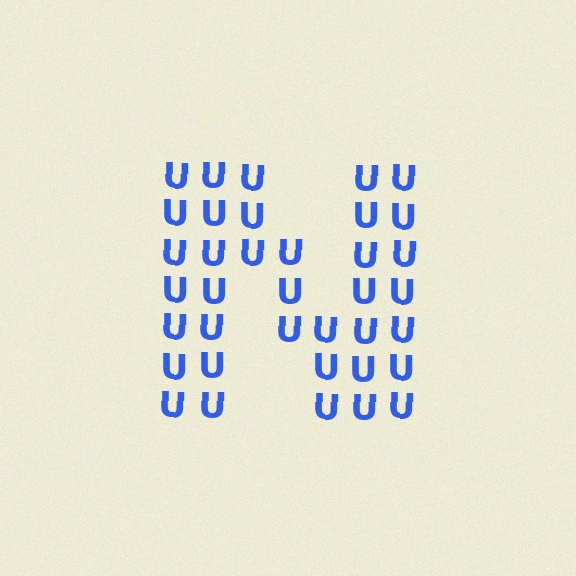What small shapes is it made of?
It is made of small letter U's.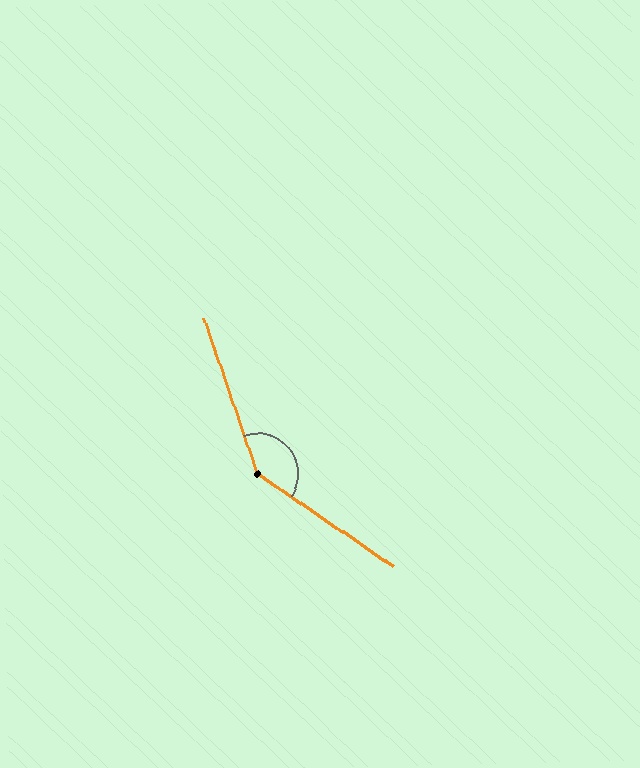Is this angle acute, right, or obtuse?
It is obtuse.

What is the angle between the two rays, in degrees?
Approximately 144 degrees.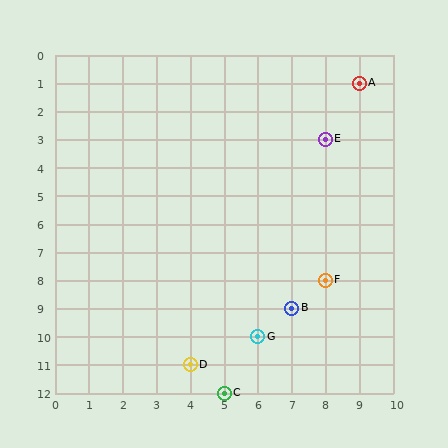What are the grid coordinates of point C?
Point C is at grid coordinates (5, 12).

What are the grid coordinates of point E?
Point E is at grid coordinates (8, 3).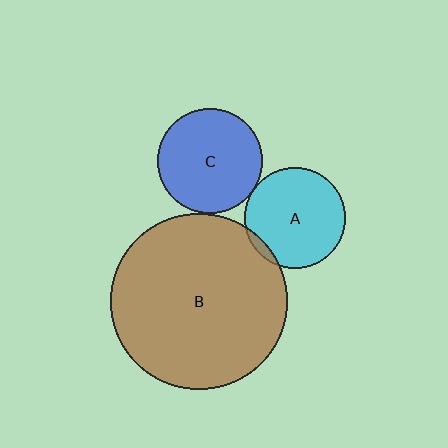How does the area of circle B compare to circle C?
Approximately 2.8 times.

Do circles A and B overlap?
Yes.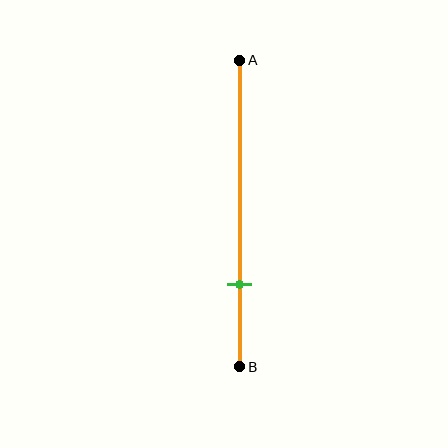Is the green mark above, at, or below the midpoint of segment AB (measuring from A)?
The green mark is below the midpoint of segment AB.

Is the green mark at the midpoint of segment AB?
No, the mark is at about 75% from A, not at the 50% midpoint.